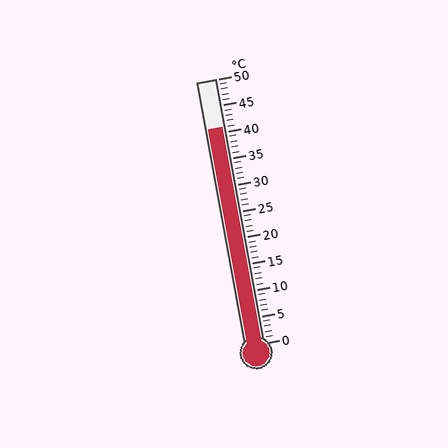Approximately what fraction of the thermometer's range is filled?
The thermometer is filled to approximately 80% of its range.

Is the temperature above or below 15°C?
The temperature is above 15°C.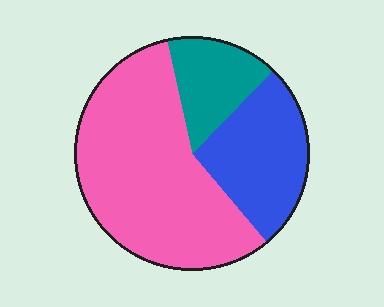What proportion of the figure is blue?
Blue covers 26% of the figure.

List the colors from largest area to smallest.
From largest to smallest: pink, blue, teal.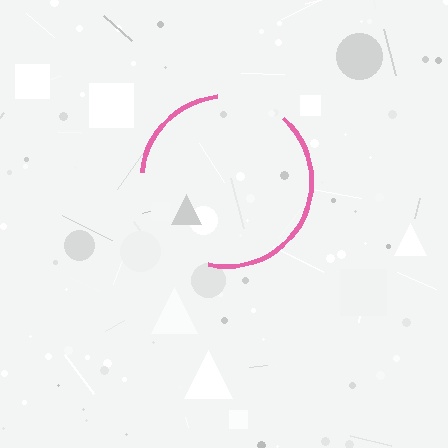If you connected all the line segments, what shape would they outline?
They would outline a circle.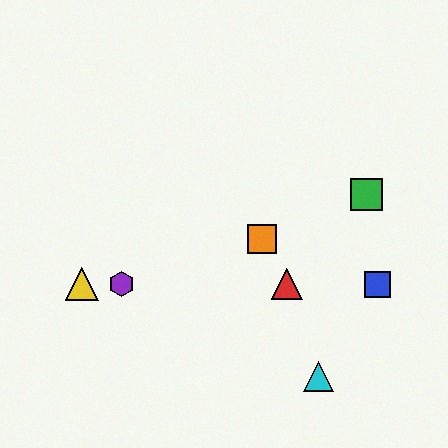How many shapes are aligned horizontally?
4 shapes (the red triangle, the blue square, the yellow triangle, the purple hexagon) are aligned horizontally.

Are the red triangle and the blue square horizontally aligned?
Yes, both are at y≈284.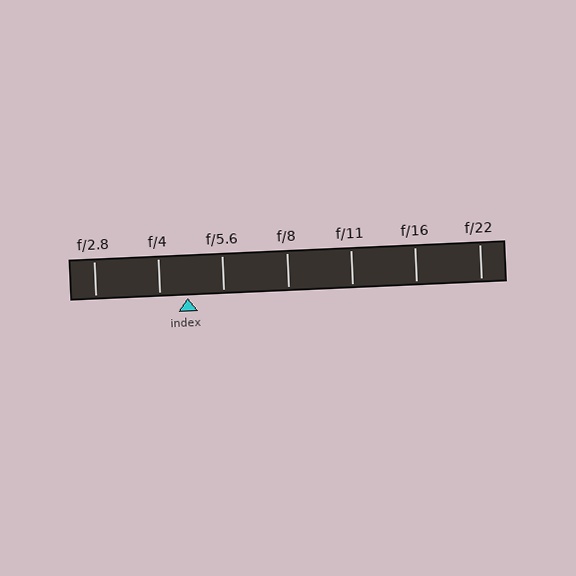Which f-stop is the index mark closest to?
The index mark is closest to f/4.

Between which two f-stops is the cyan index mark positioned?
The index mark is between f/4 and f/5.6.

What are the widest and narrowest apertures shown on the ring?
The widest aperture shown is f/2.8 and the narrowest is f/22.